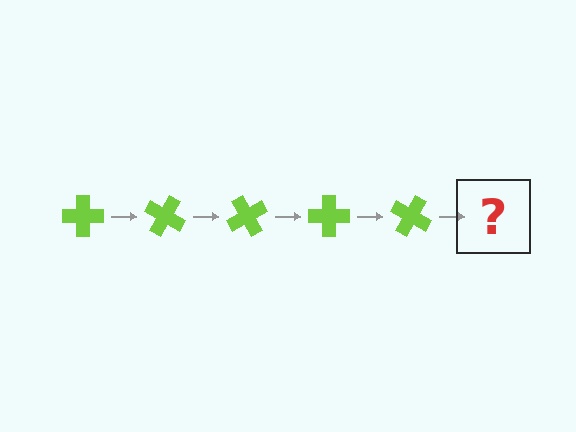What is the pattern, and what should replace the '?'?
The pattern is that the cross rotates 30 degrees each step. The '?' should be a lime cross rotated 150 degrees.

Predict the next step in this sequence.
The next step is a lime cross rotated 150 degrees.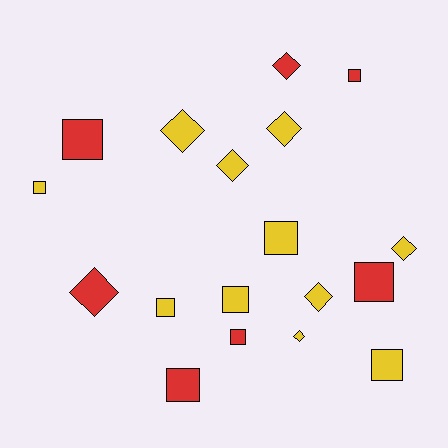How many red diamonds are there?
There are 2 red diamonds.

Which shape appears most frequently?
Square, with 10 objects.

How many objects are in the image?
There are 18 objects.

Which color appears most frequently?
Yellow, with 11 objects.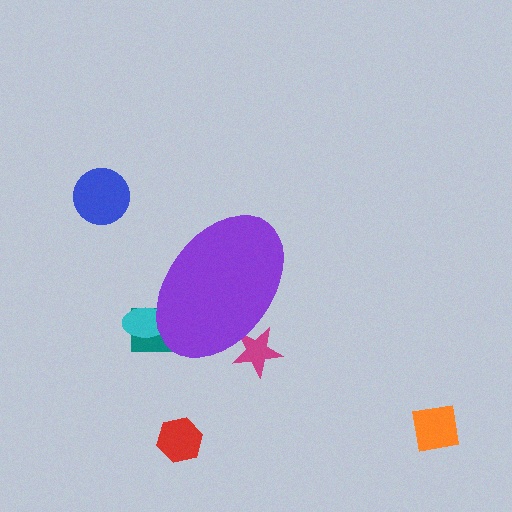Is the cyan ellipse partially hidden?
Yes, the cyan ellipse is partially hidden behind the purple ellipse.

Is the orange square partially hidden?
No, the orange square is fully visible.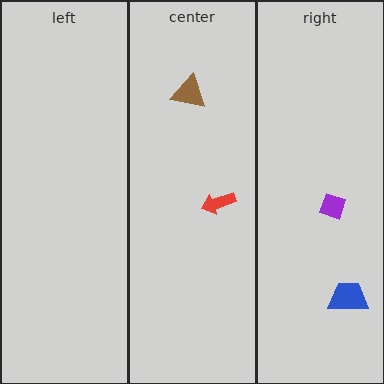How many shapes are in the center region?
2.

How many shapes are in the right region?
2.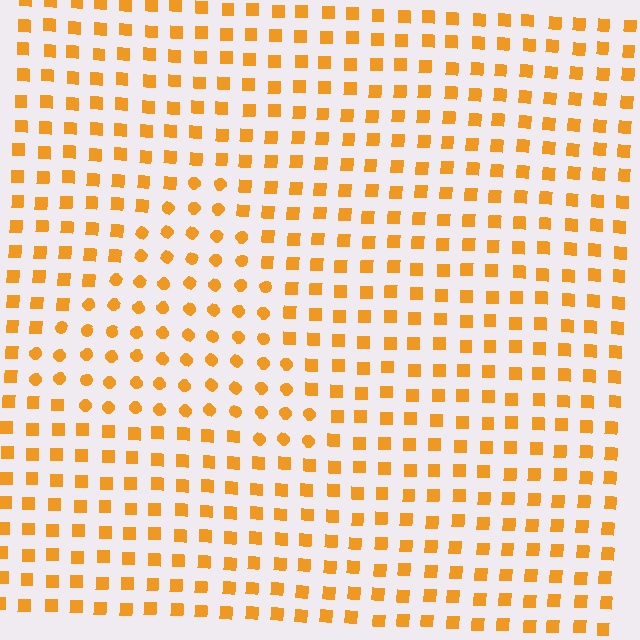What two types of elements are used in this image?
The image uses circles inside the triangle region and squares outside it.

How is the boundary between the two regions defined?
The boundary is defined by a change in element shape: circles inside vs. squares outside. All elements share the same color and spacing.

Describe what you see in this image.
The image is filled with small orange elements arranged in a uniform grid. A triangle-shaped region contains circles, while the surrounding area contains squares. The boundary is defined purely by the change in element shape.